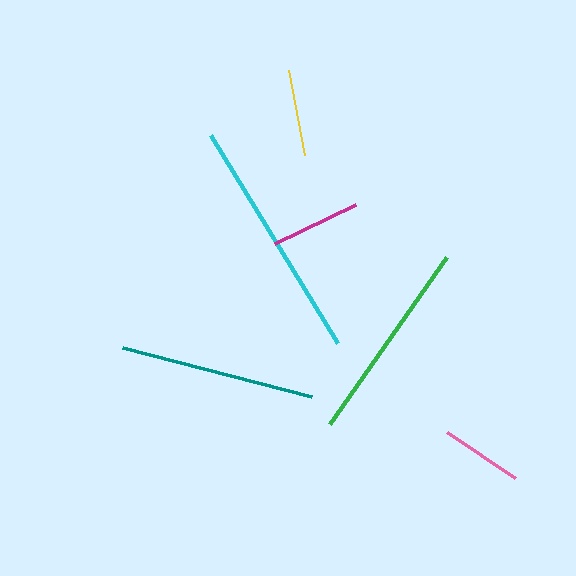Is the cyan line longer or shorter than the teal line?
The cyan line is longer than the teal line.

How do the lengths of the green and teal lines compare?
The green and teal lines are approximately the same length.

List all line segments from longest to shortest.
From longest to shortest: cyan, green, teal, magenta, yellow, pink.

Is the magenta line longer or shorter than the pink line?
The magenta line is longer than the pink line.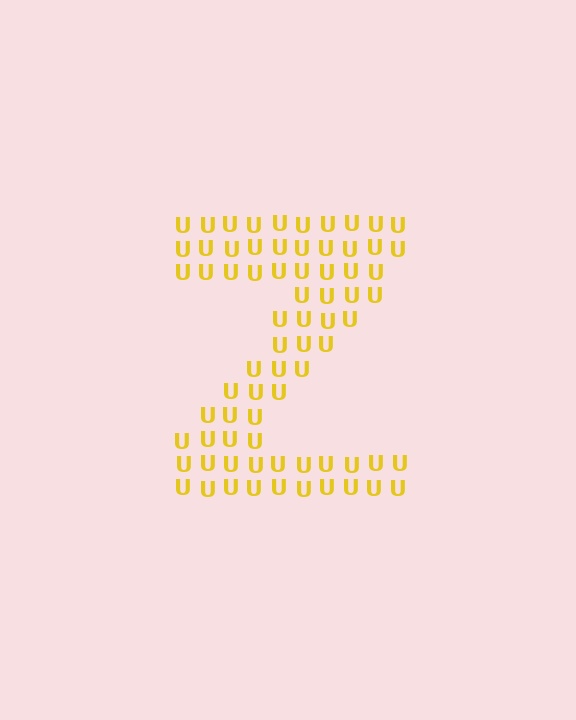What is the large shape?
The large shape is the letter Z.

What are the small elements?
The small elements are letter U's.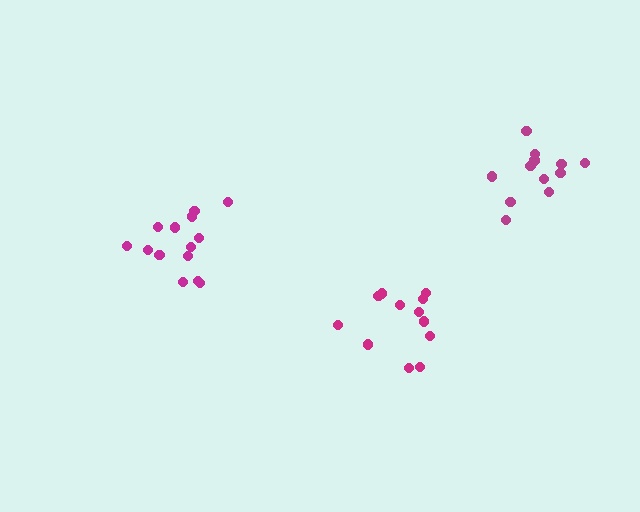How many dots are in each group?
Group 1: 12 dots, Group 2: 12 dots, Group 3: 14 dots (38 total).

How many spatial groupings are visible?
There are 3 spatial groupings.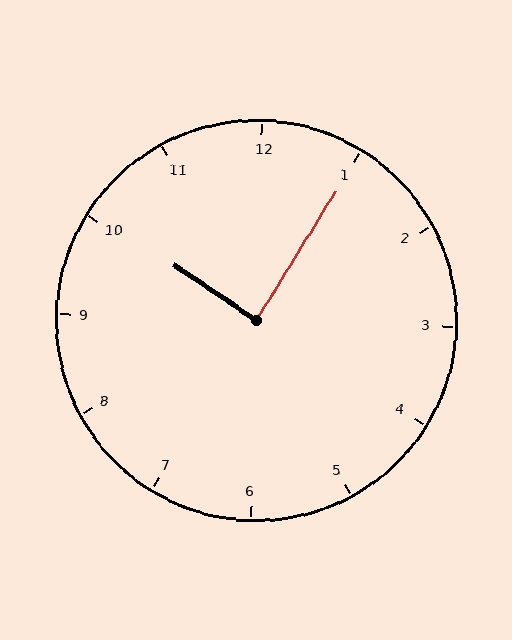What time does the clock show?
10:05.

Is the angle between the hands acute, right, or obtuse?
It is right.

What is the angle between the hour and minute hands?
Approximately 88 degrees.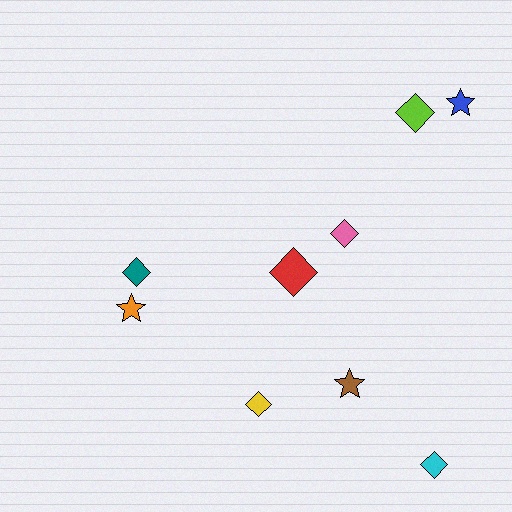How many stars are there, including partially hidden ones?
There are 3 stars.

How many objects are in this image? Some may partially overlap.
There are 9 objects.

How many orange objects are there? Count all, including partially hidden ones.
There is 1 orange object.